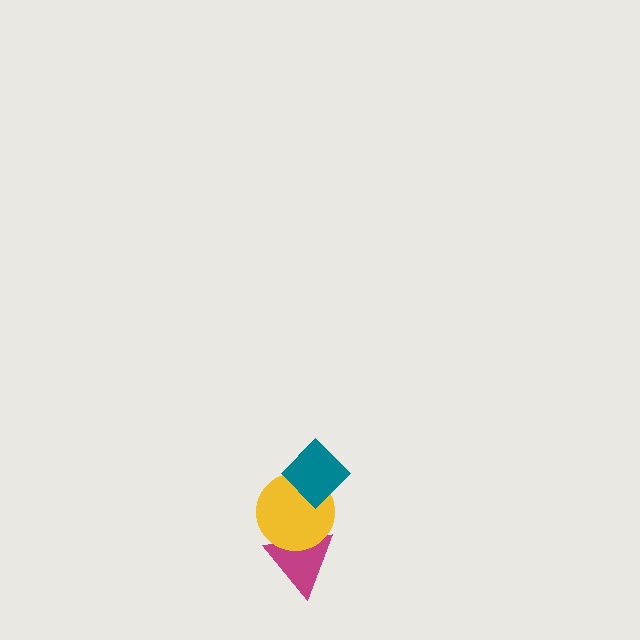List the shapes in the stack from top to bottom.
From top to bottom: the teal diamond, the yellow circle, the magenta triangle.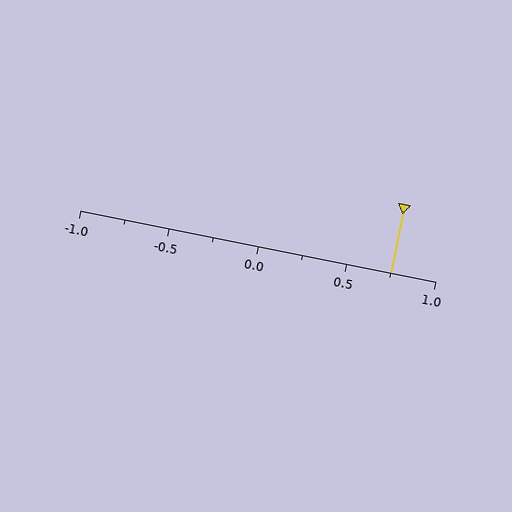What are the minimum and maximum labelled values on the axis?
The axis runs from -1.0 to 1.0.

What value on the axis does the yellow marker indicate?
The marker indicates approximately 0.75.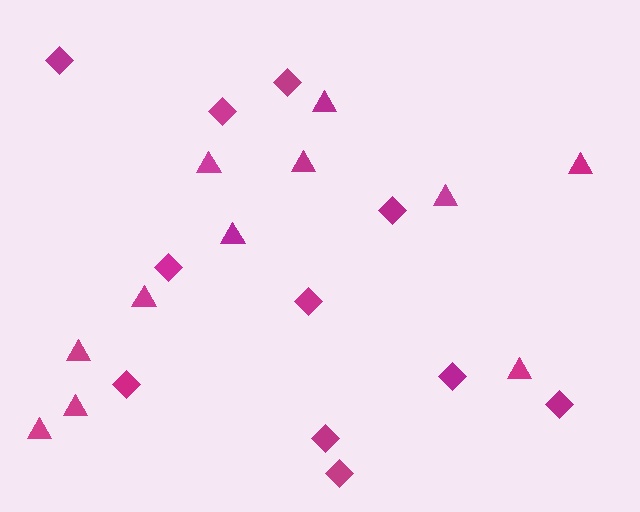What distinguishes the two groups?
There are 2 groups: one group of diamonds (11) and one group of triangles (11).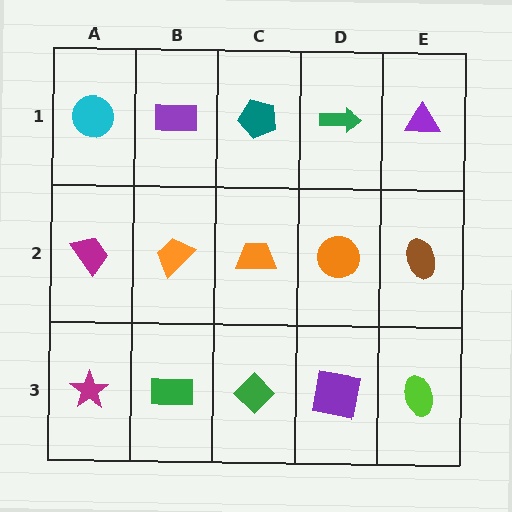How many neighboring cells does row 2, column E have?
3.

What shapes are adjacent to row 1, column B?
An orange trapezoid (row 2, column B), a cyan circle (row 1, column A), a teal pentagon (row 1, column C).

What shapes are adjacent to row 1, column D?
An orange circle (row 2, column D), a teal pentagon (row 1, column C), a purple triangle (row 1, column E).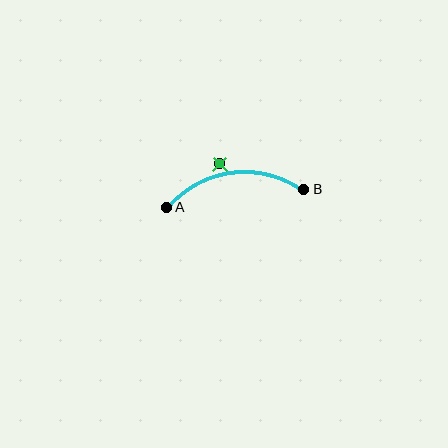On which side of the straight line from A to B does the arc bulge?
The arc bulges above the straight line connecting A and B.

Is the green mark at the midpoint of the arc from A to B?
No — the green mark does not lie on the arc at all. It sits slightly outside the curve.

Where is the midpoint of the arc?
The arc midpoint is the point on the curve farthest from the straight line joining A and B. It sits above that line.